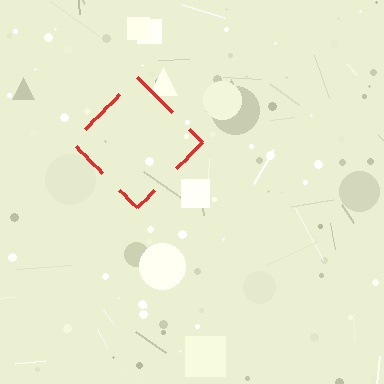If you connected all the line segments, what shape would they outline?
They would outline a diamond.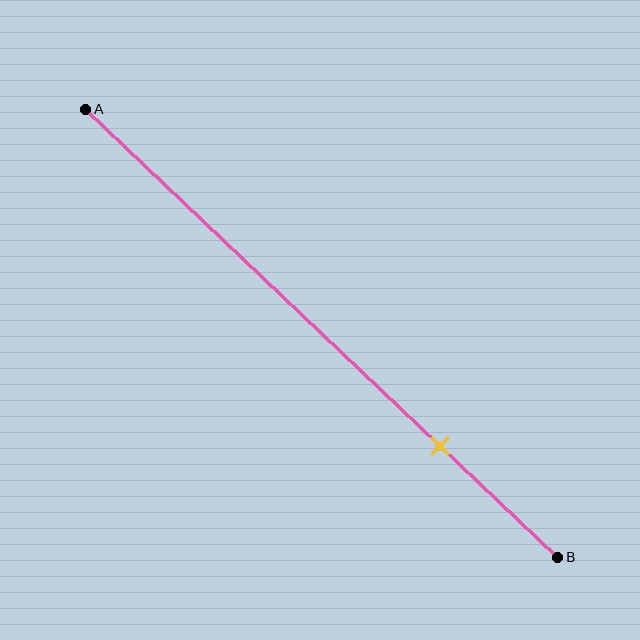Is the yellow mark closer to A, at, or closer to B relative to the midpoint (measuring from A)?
The yellow mark is closer to point B than the midpoint of segment AB.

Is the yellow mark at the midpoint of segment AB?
No, the mark is at about 75% from A, not at the 50% midpoint.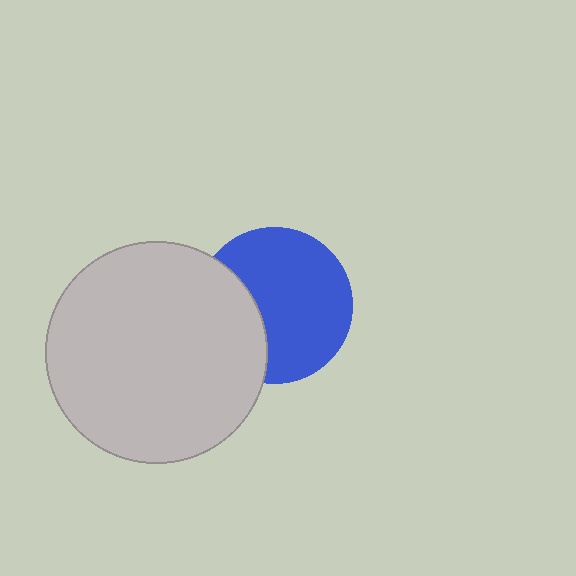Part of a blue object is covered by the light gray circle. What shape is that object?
It is a circle.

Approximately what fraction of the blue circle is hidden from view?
Roughly 31% of the blue circle is hidden behind the light gray circle.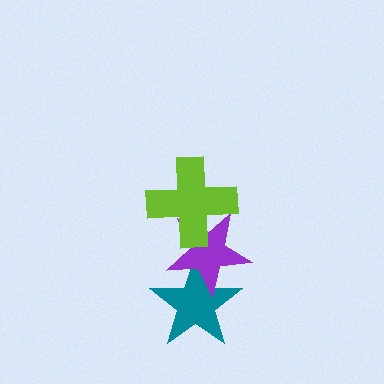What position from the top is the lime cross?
The lime cross is 1st from the top.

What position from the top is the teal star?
The teal star is 3rd from the top.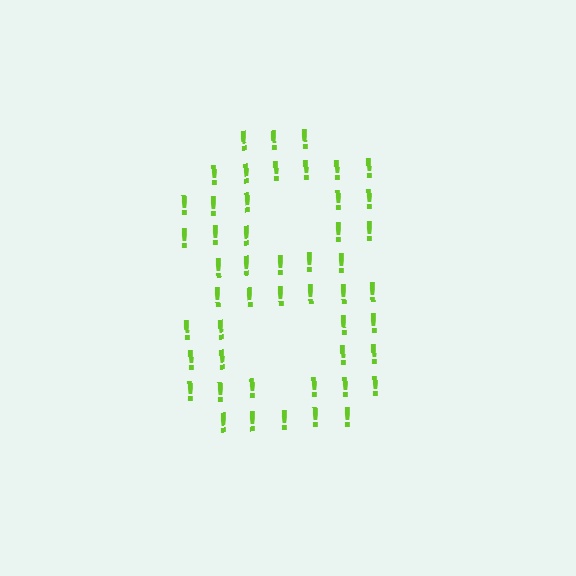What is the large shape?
The large shape is the digit 8.